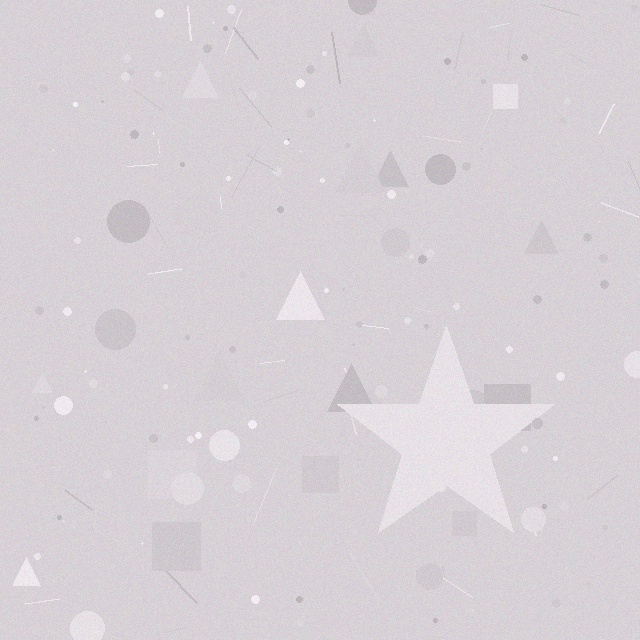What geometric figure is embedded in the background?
A star is embedded in the background.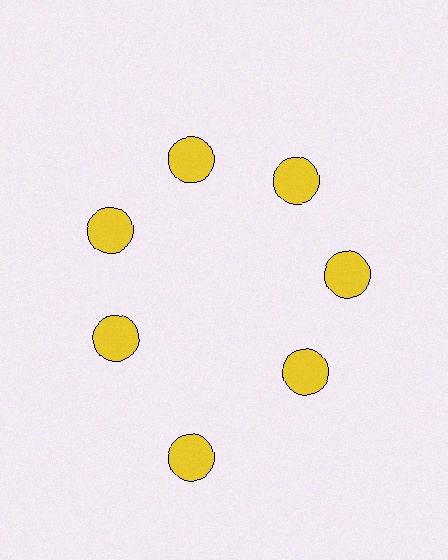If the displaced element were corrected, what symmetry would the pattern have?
It would have 7-fold rotational symmetry — the pattern would map onto itself every 51 degrees.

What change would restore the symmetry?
The symmetry would be restored by moving it inward, back onto the ring so that all 7 circles sit at equal angles and equal distance from the center.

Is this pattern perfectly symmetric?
No. The 7 yellow circles are arranged in a ring, but one element near the 6 o'clock position is pushed outward from the center, breaking the 7-fold rotational symmetry.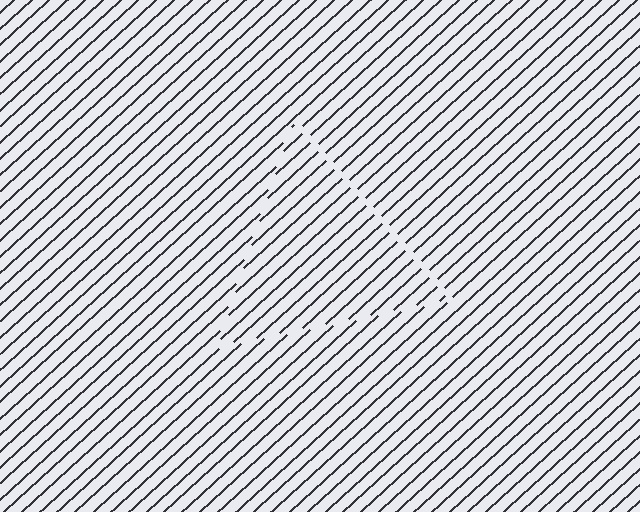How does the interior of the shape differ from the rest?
The interior of the shape contains the same grating, shifted by half a period — the contour is defined by the phase discontinuity where line-ends from the inner and outer gratings abut.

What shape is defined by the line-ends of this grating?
An illusory triangle. The interior of the shape contains the same grating, shifted by half a period — the contour is defined by the phase discontinuity where line-ends from the inner and outer gratings abut.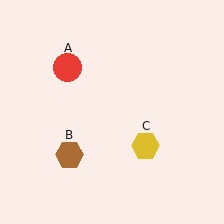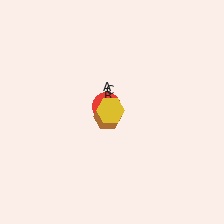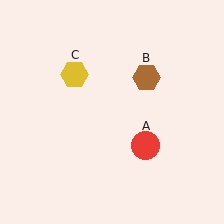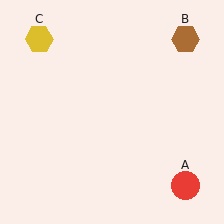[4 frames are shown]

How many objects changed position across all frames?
3 objects changed position: red circle (object A), brown hexagon (object B), yellow hexagon (object C).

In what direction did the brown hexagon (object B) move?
The brown hexagon (object B) moved up and to the right.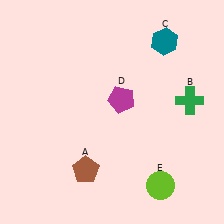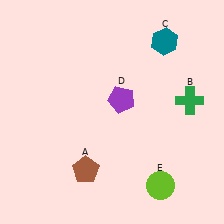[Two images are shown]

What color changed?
The pentagon (D) changed from magenta in Image 1 to purple in Image 2.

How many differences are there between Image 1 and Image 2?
There is 1 difference between the two images.